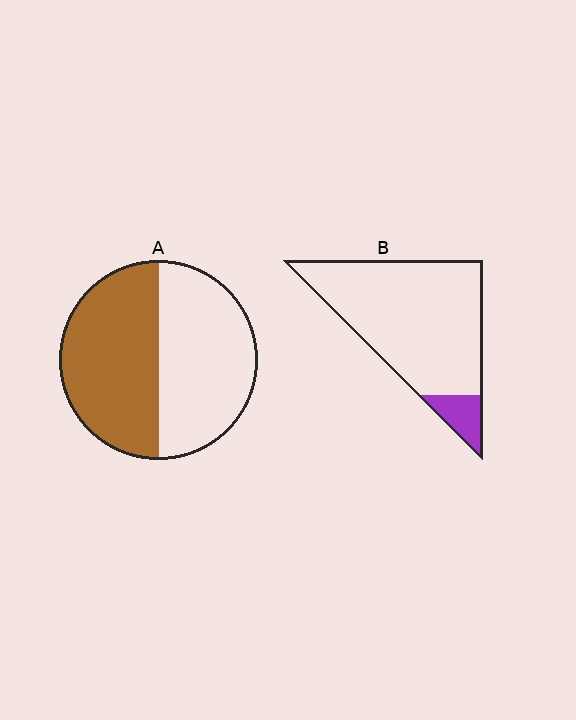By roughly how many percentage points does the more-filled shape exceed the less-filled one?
By roughly 40 percentage points (A over B).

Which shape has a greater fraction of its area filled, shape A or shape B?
Shape A.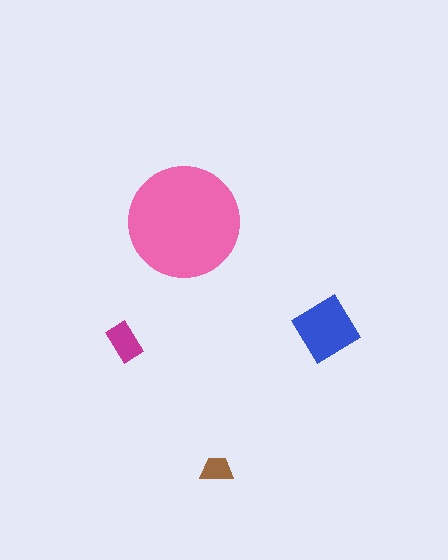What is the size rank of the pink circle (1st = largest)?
1st.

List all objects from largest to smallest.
The pink circle, the blue diamond, the magenta rectangle, the brown trapezoid.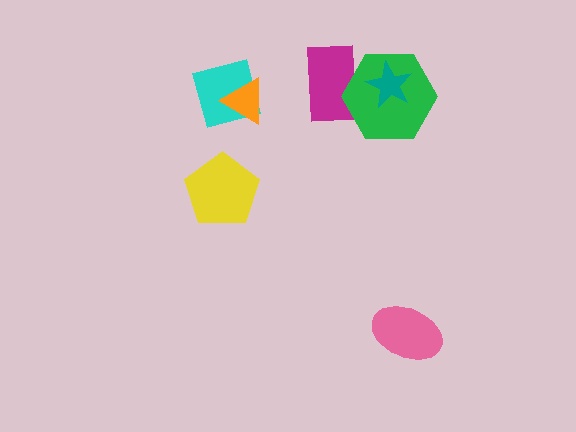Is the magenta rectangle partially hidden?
Yes, it is partially covered by another shape.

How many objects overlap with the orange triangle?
1 object overlaps with the orange triangle.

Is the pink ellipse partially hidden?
No, no other shape covers it.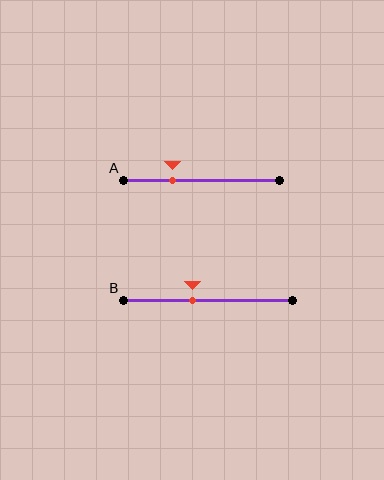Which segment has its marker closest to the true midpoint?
Segment B has its marker closest to the true midpoint.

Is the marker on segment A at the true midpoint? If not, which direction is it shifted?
No, the marker on segment A is shifted to the left by about 19% of the segment length.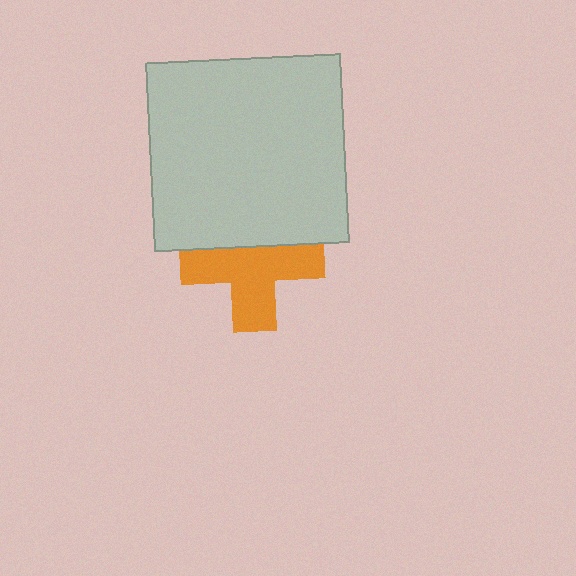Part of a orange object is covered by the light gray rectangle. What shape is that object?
It is a cross.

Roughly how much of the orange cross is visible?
Most of it is visible (roughly 66%).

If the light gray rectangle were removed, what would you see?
You would see the complete orange cross.